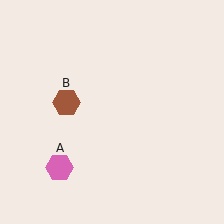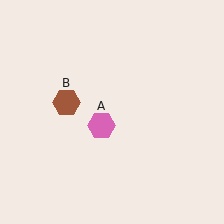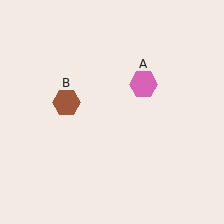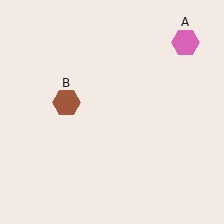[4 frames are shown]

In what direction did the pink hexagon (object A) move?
The pink hexagon (object A) moved up and to the right.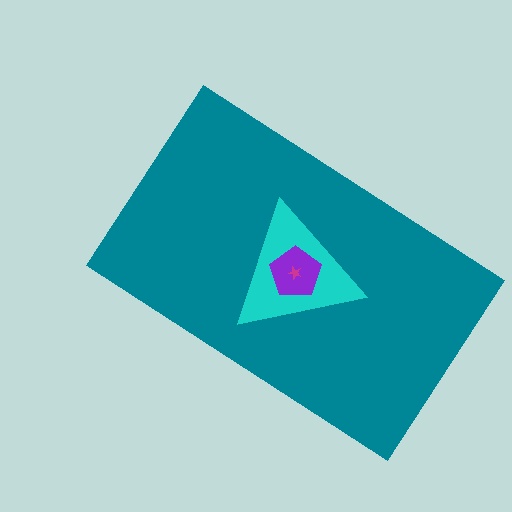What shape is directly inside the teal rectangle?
The cyan triangle.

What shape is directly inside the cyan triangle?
The purple pentagon.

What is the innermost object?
The magenta star.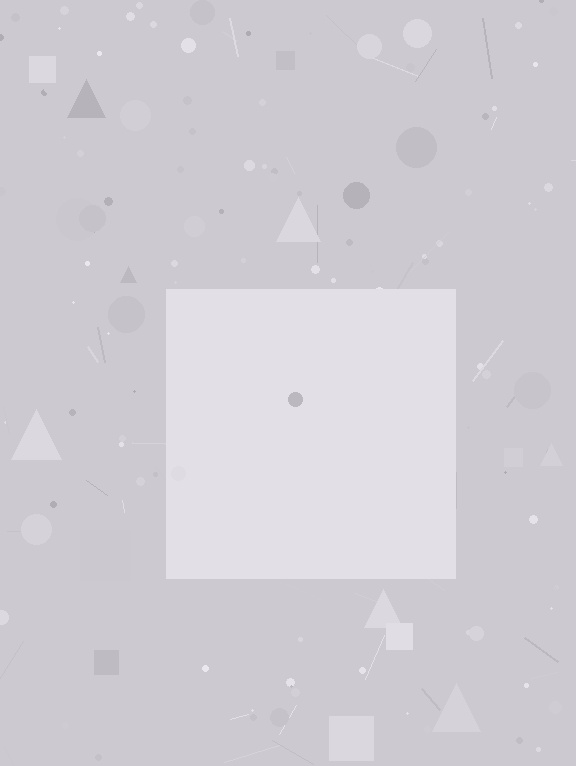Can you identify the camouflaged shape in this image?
The camouflaged shape is a square.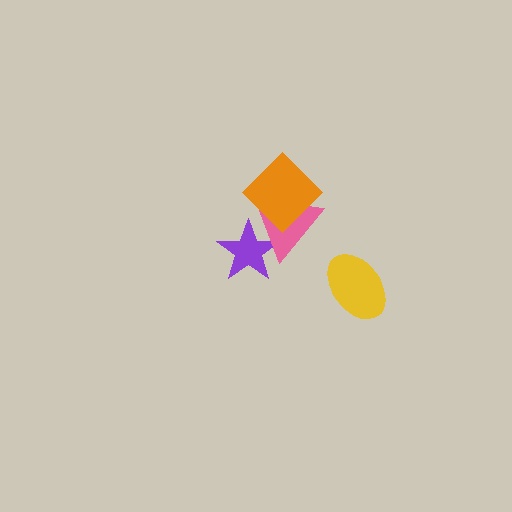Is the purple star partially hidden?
Yes, it is partially covered by another shape.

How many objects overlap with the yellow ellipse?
0 objects overlap with the yellow ellipse.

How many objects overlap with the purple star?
1 object overlaps with the purple star.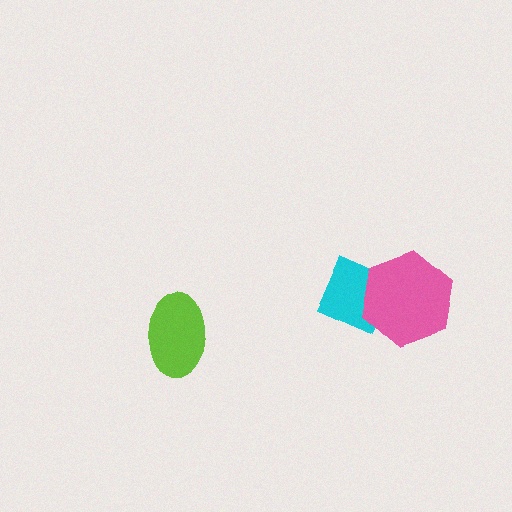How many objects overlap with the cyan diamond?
1 object overlaps with the cyan diamond.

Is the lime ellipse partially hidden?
No, no other shape covers it.